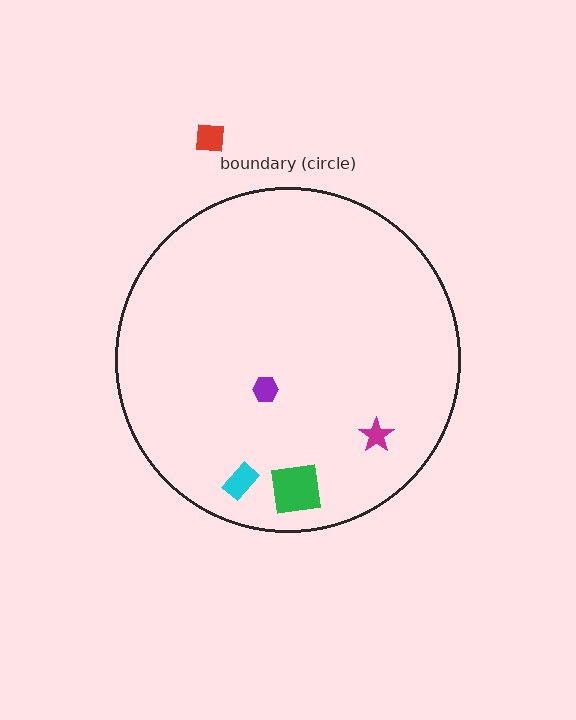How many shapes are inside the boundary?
4 inside, 1 outside.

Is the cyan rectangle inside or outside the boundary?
Inside.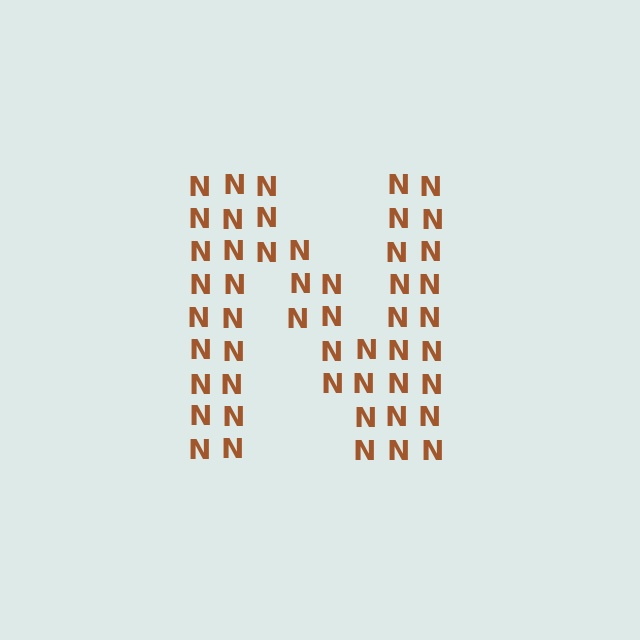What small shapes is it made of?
It is made of small letter N's.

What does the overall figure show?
The overall figure shows the letter N.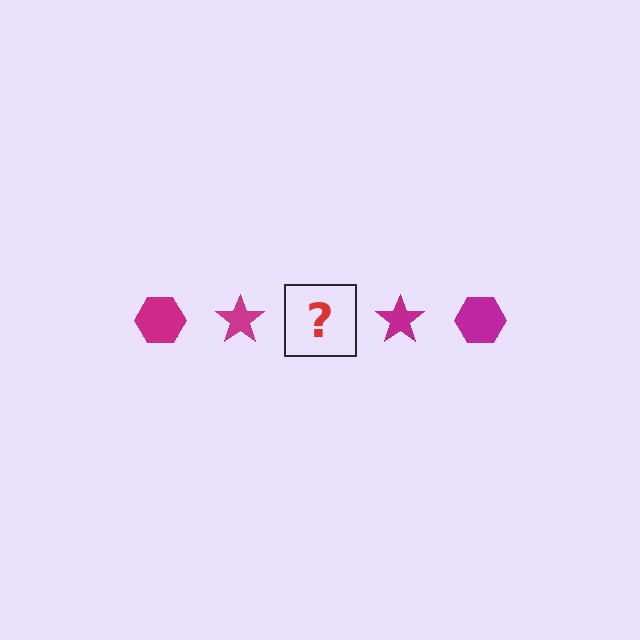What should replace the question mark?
The question mark should be replaced with a magenta hexagon.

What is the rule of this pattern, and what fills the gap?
The rule is that the pattern cycles through hexagon, star shapes in magenta. The gap should be filled with a magenta hexagon.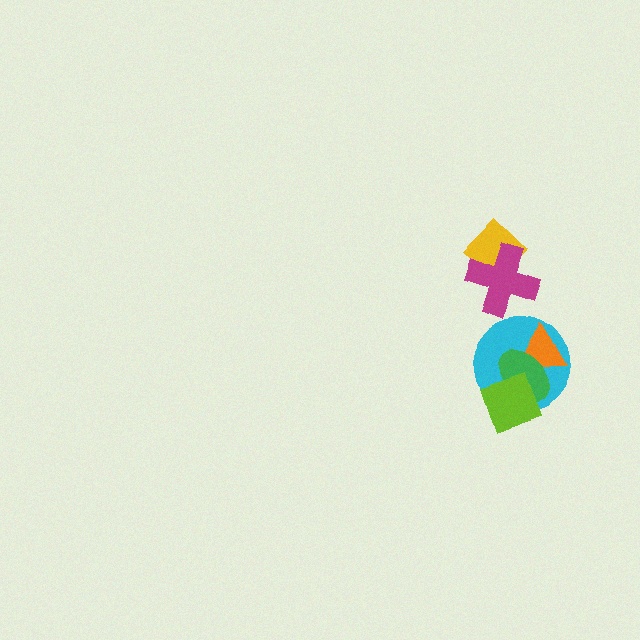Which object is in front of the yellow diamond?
The magenta cross is in front of the yellow diamond.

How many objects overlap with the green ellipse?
3 objects overlap with the green ellipse.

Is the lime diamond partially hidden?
No, no other shape covers it.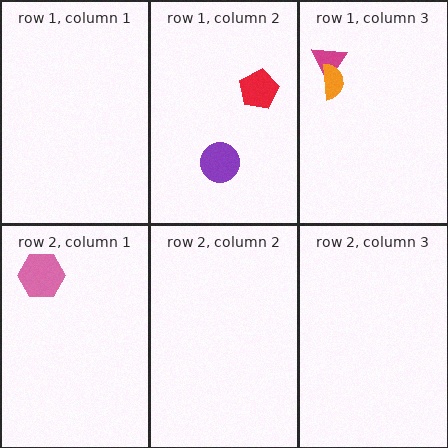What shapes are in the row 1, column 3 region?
The magenta triangle, the orange semicircle.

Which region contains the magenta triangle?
The row 1, column 3 region.